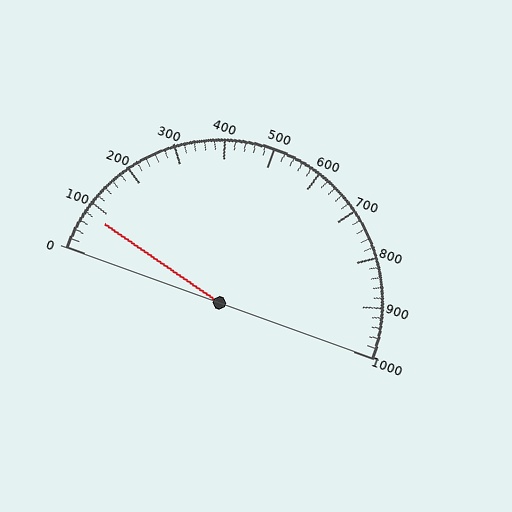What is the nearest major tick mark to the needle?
The nearest major tick mark is 100.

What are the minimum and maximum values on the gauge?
The gauge ranges from 0 to 1000.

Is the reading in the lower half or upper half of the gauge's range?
The reading is in the lower half of the range (0 to 1000).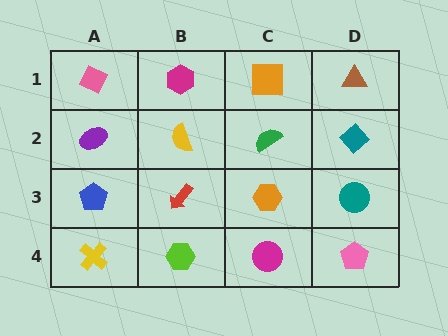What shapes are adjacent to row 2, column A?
A pink diamond (row 1, column A), a blue pentagon (row 3, column A), a yellow semicircle (row 2, column B).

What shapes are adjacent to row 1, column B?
A yellow semicircle (row 2, column B), a pink diamond (row 1, column A), an orange square (row 1, column C).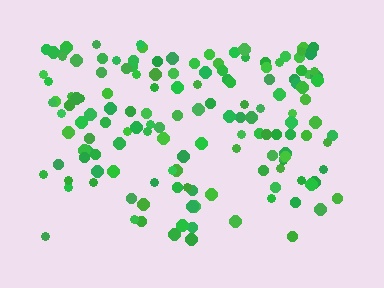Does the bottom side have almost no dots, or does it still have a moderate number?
Still a moderate number, just noticeably fewer than the top.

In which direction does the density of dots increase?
From bottom to top, with the top side densest.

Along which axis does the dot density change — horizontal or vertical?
Vertical.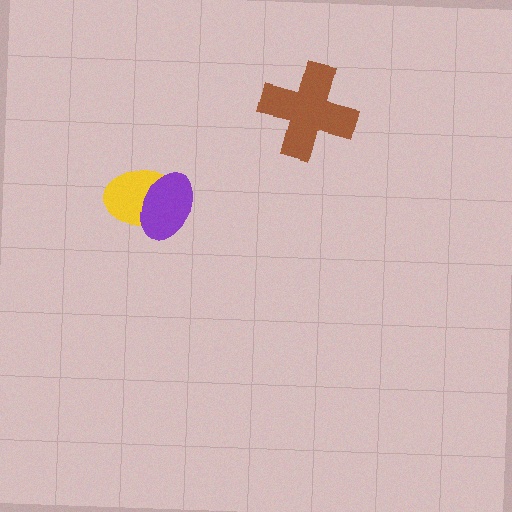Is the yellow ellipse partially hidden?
Yes, it is partially covered by another shape.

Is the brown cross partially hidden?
No, no other shape covers it.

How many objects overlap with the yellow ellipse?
1 object overlaps with the yellow ellipse.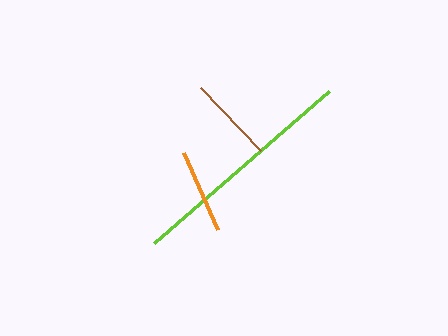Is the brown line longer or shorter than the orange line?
The brown line is longer than the orange line.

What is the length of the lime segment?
The lime segment is approximately 231 pixels long.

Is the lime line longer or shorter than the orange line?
The lime line is longer than the orange line.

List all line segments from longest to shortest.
From longest to shortest: lime, brown, orange.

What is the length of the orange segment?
The orange segment is approximately 84 pixels long.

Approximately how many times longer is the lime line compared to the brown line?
The lime line is approximately 2.6 times the length of the brown line.